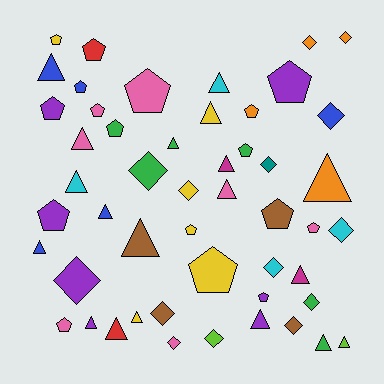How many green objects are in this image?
There are 6 green objects.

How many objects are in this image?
There are 50 objects.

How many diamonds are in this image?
There are 14 diamonds.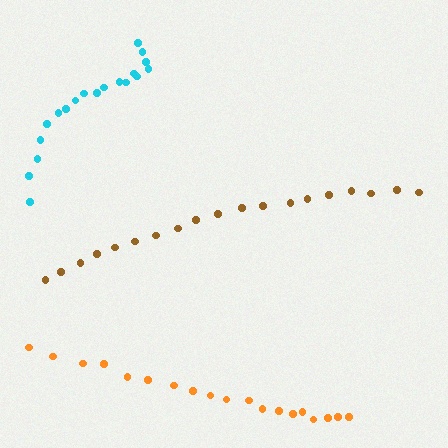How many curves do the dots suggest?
There are 3 distinct paths.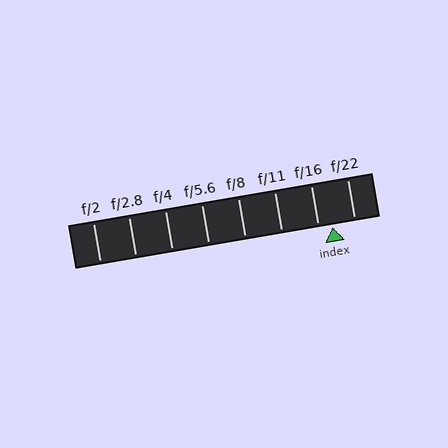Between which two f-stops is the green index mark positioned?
The index mark is between f/16 and f/22.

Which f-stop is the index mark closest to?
The index mark is closest to f/16.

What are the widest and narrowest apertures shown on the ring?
The widest aperture shown is f/2 and the narrowest is f/22.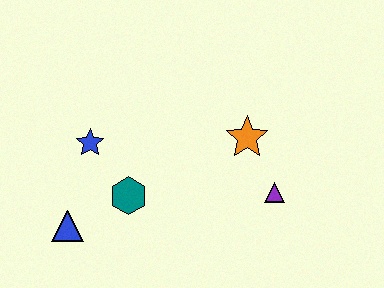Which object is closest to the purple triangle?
The orange star is closest to the purple triangle.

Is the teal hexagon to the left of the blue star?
No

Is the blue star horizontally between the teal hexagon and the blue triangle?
Yes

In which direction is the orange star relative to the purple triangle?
The orange star is above the purple triangle.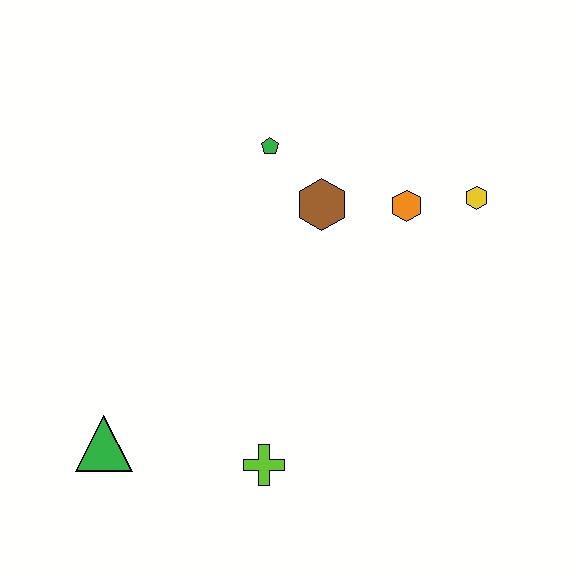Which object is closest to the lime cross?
The green triangle is closest to the lime cross.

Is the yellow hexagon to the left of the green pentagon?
No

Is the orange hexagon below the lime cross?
No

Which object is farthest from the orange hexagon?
The green triangle is farthest from the orange hexagon.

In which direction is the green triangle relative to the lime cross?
The green triangle is to the left of the lime cross.